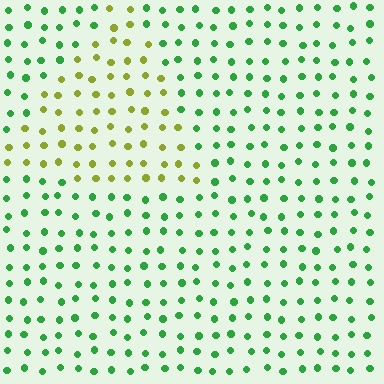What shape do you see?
I see a triangle.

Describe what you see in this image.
The image is filled with small green elements in a uniform arrangement. A triangle-shaped region is visible where the elements are tinted to a slightly different hue, forming a subtle color boundary.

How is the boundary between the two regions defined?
The boundary is defined purely by a slight shift in hue (about 57 degrees). Spacing, size, and orientation are identical on both sides.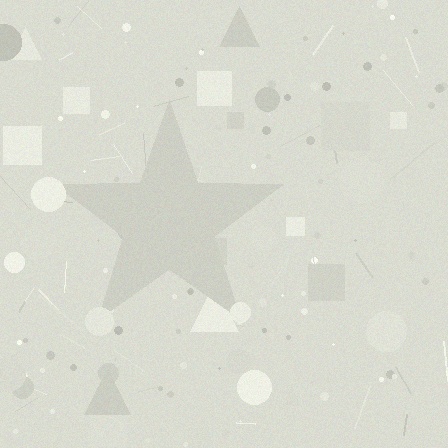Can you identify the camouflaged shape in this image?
The camouflaged shape is a star.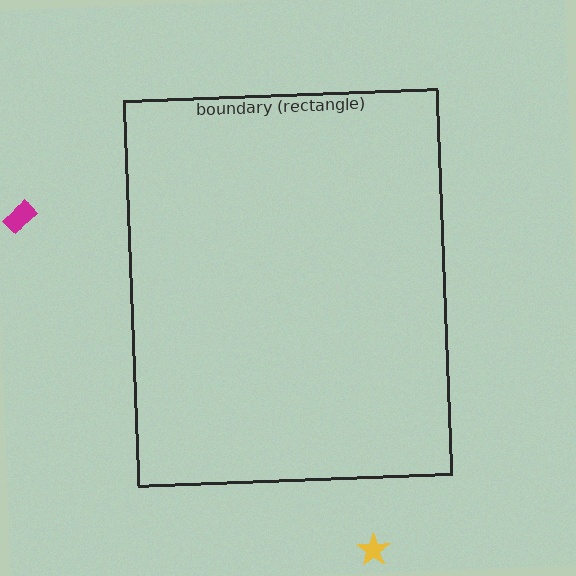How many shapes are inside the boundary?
0 inside, 2 outside.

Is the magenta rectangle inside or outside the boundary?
Outside.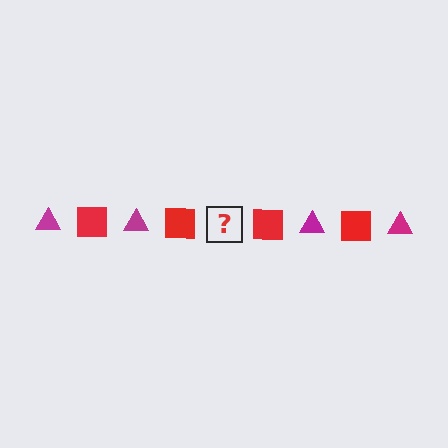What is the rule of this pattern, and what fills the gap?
The rule is that the pattern alternates between magenta triangle and red square. The gap should be filled with a magenta triangle.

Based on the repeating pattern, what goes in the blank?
The blank should be a magenta triangle.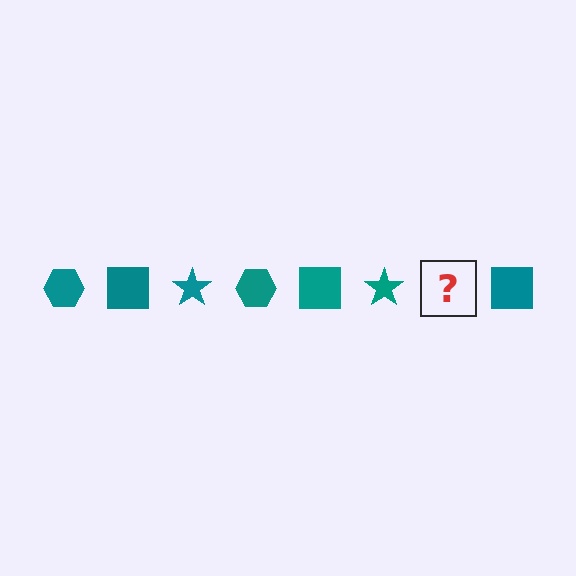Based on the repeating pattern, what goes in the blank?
The blank should be a teal hexagon.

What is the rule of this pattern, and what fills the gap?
The rule is that the pattern cycles through hexagon, square, star shapes in teal. The gap should be filled with a teal hexagon.